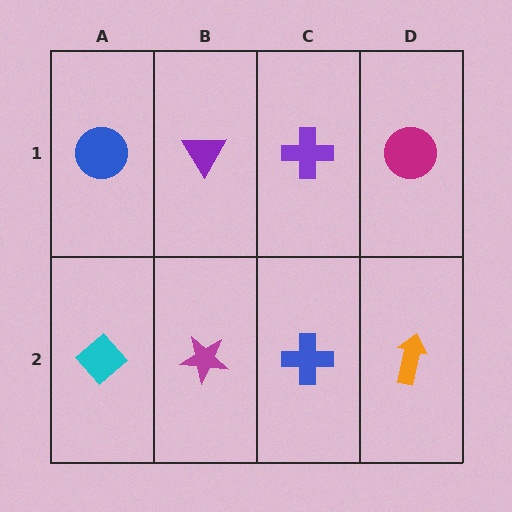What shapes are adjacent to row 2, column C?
A purple cross (row 1, column C), a magenta star (row 2, column B), an orange arrow (row 2, column D).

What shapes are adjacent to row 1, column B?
A magenta star (row 2, column B), a blue circle (row 1, column A), a purple cross (row 1, column C).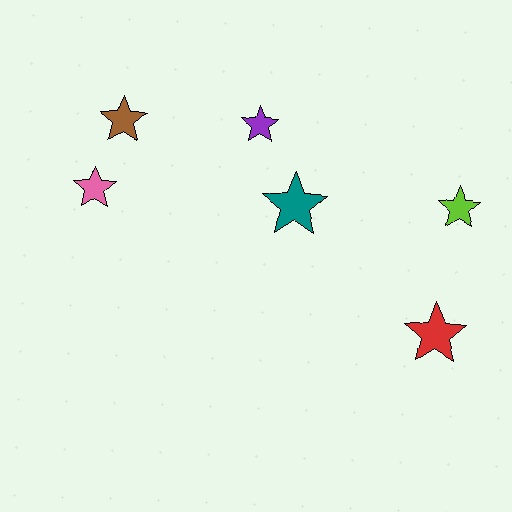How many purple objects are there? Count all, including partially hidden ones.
There is 1 purple object.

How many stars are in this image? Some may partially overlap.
There are 6 stars.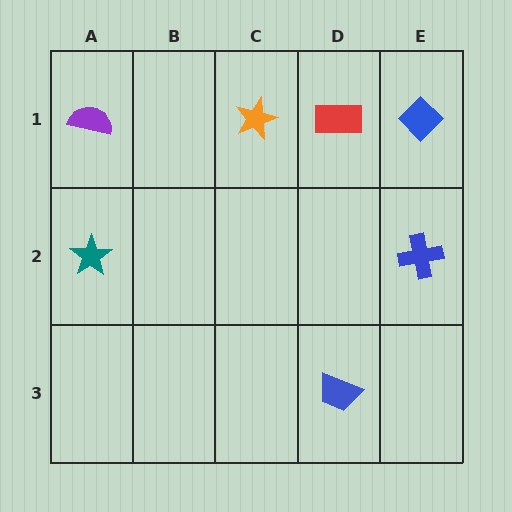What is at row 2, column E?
A blue cross.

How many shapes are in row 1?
4 shapes.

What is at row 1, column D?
A red rectangle.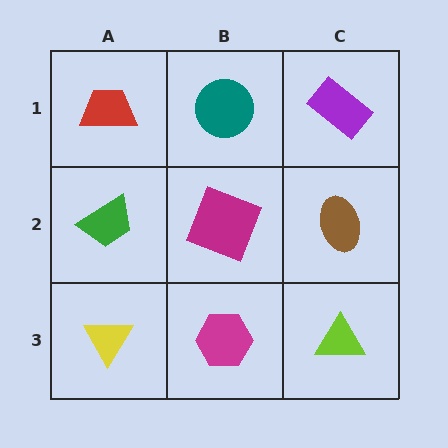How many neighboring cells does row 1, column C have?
2.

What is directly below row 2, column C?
A lime triangle.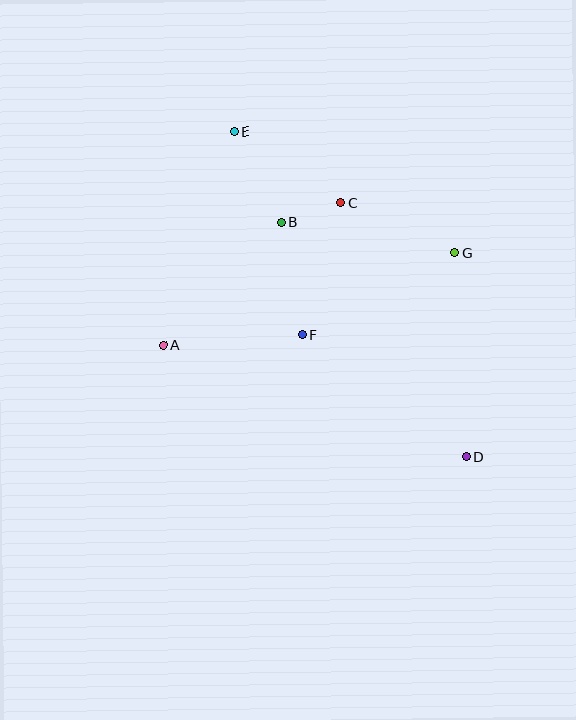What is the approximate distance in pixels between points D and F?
The distance between D and F is approximately 205 pixels.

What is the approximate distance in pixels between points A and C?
The distance between A and C is approximately 227 pixels.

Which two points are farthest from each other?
Points D and E are farthest from each other.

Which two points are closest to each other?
Points B and C are closest to each other.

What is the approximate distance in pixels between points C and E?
The distance between C and E is approximately 129 pixels.